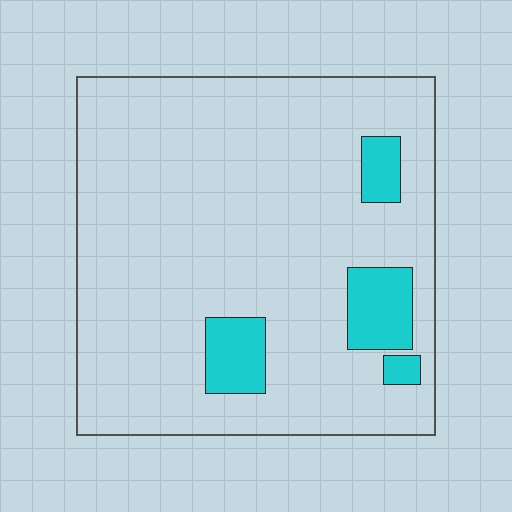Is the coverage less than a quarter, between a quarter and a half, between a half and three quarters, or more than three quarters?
Less than a quarter.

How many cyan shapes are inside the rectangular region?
4.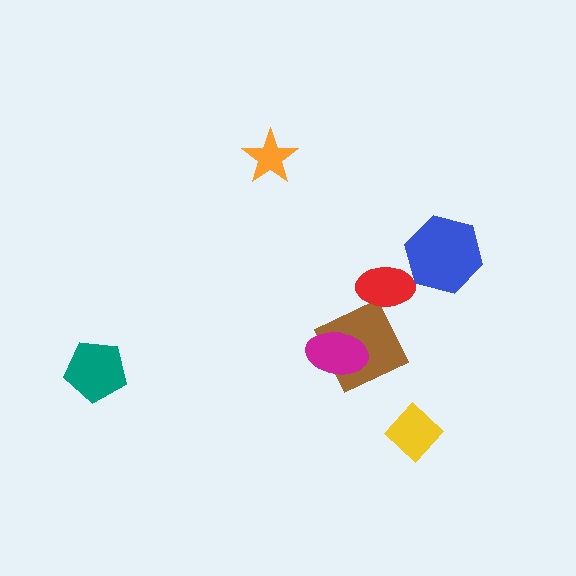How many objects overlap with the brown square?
1 object overlaps with the brown square.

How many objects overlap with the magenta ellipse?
1 object overlaps with the magenta ellipse.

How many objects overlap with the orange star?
0 objects overlap with the orange star.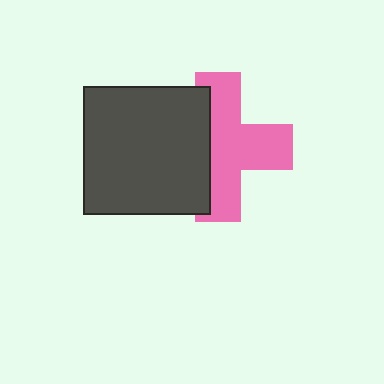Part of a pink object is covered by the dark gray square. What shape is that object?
It is a cross.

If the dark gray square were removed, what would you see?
You would see the complete pink cross.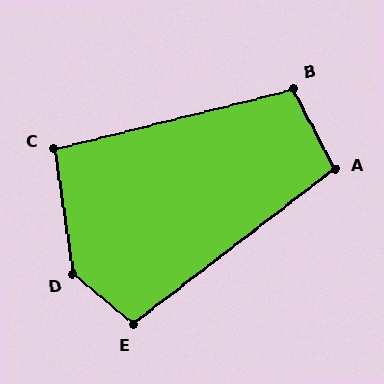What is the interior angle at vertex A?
Approximately 100 degrees (obtuse).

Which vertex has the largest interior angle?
D, at approximately 138 degrees.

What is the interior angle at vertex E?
Approximately 103 degrees (obtuse).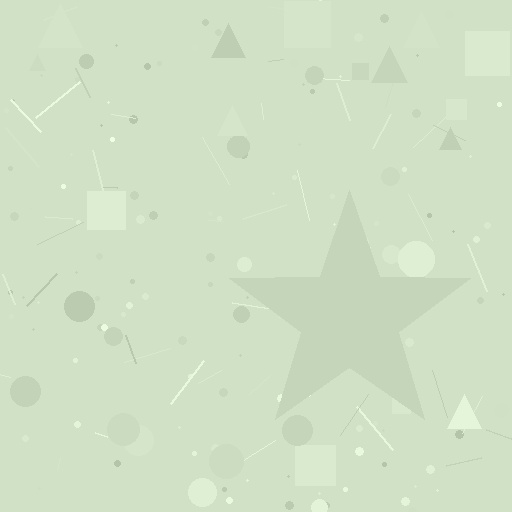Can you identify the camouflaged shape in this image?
The camouflaged shape is a star.